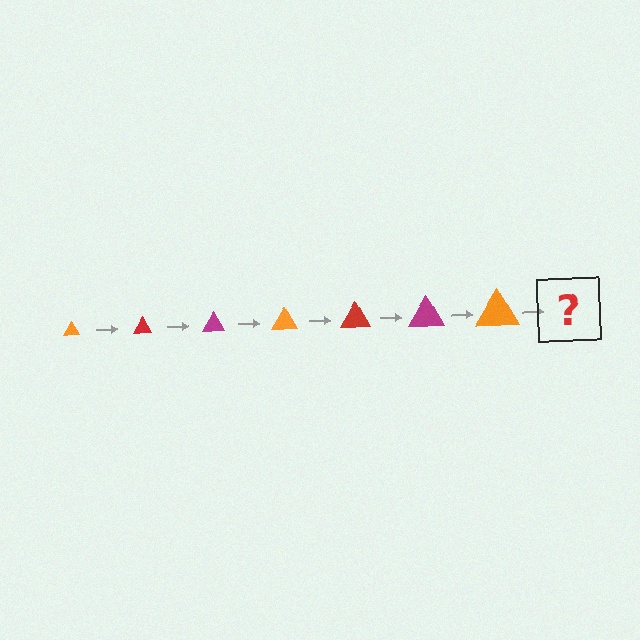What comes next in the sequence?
The next element should be a red triangle, larger than the previous one.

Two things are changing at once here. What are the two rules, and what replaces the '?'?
The two rules are that the triangle grows larger each step and the color cycles through orange, red, and magenta. The '?' should be a red triangle, larger than the previous one.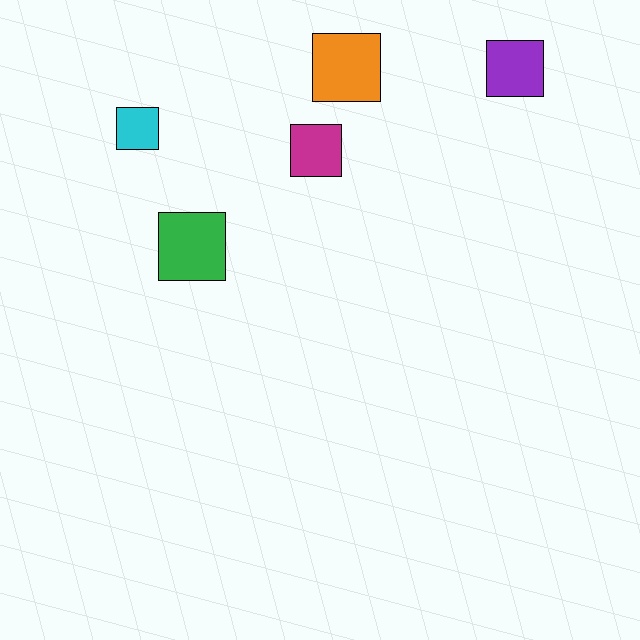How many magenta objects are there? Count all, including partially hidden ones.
There is 1 magenta object.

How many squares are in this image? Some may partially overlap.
There are 5 squares.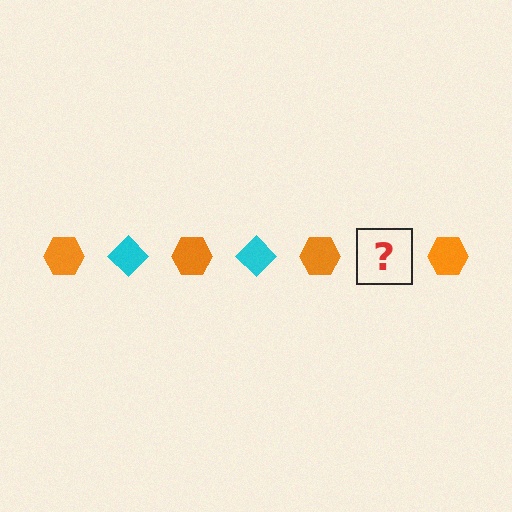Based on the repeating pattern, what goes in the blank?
The blank should be a cyan diamond.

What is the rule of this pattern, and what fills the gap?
The rule is that the pattern alternates between orange hexagon and cyan diamond. The gap should be filled with a cyan diamond.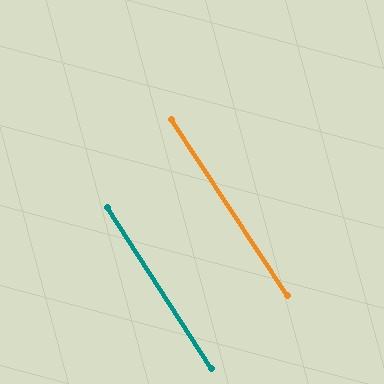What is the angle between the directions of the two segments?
Approximately 1 degree.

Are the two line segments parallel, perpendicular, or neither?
Parallel — their directions differ by only 0.5°.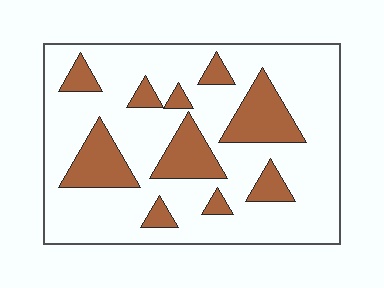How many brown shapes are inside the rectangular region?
10.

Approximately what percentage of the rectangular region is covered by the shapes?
Approximately 25%.